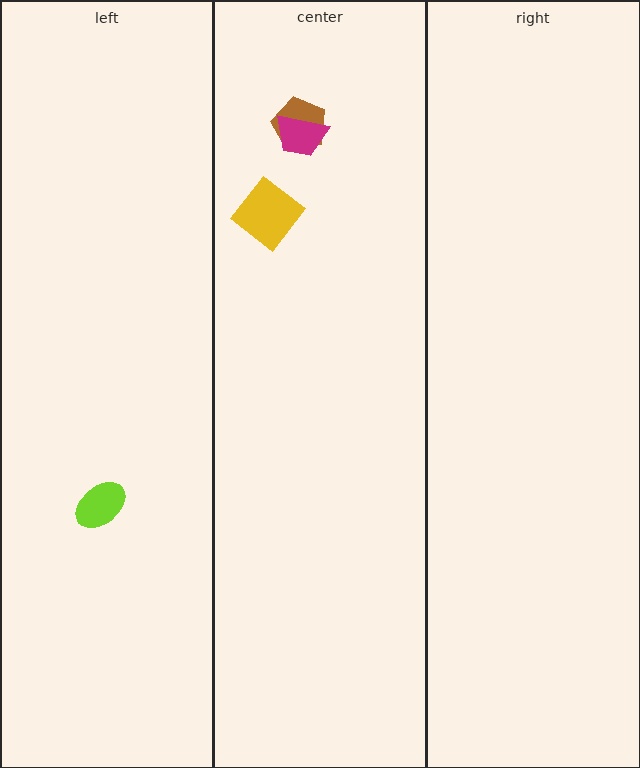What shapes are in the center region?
The brown pentagon, the yellow diamond, the magenta trapezoid.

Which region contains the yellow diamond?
The center region.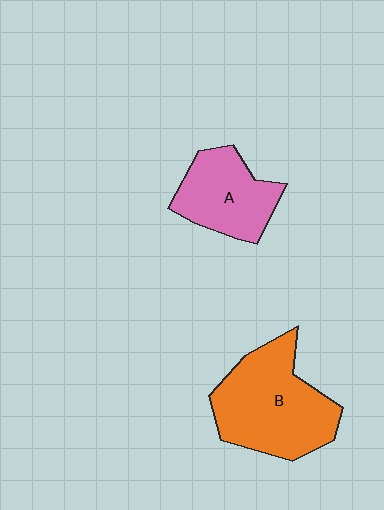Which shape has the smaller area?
Shape A (pink).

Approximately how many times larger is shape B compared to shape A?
Approximately 1.5 times.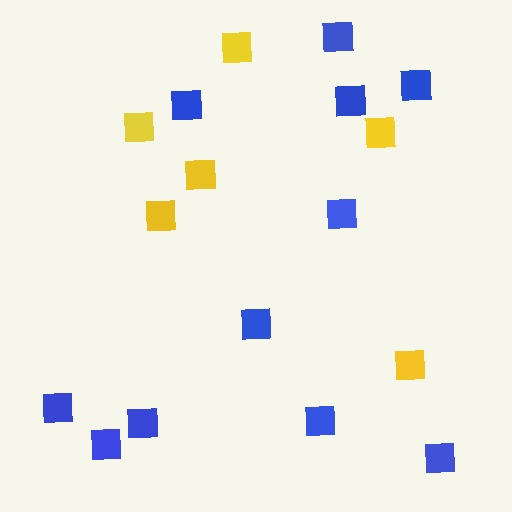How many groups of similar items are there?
There are 2 groups: one group of yellow squares (6) and one group of blue squares (11).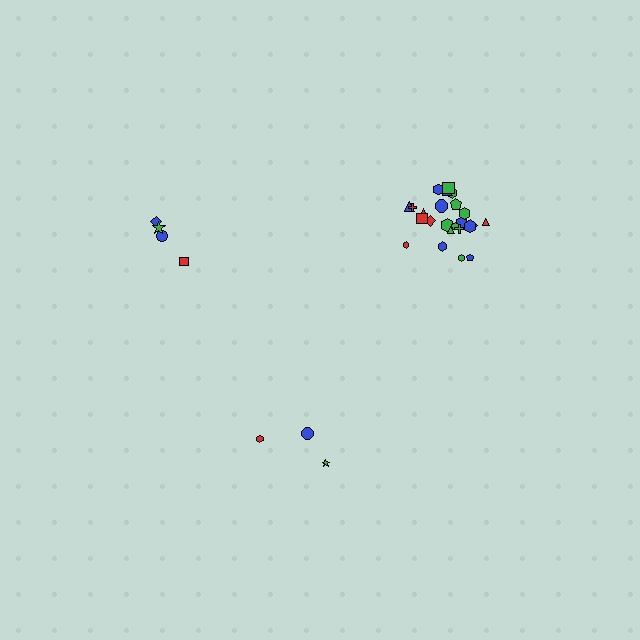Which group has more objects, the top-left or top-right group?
The top-right group.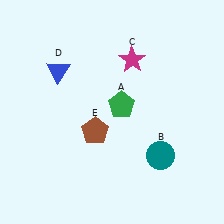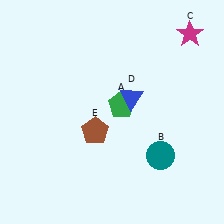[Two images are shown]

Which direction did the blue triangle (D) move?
The blue triangle (D) moved right.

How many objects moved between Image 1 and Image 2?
2 objects moved between the two images.